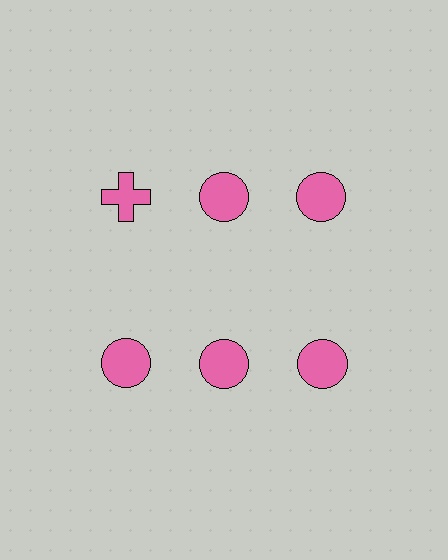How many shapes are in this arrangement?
There are 6 shapes arranged in a grid pattern.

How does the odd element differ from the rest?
It has a different shape: cross instead of circle.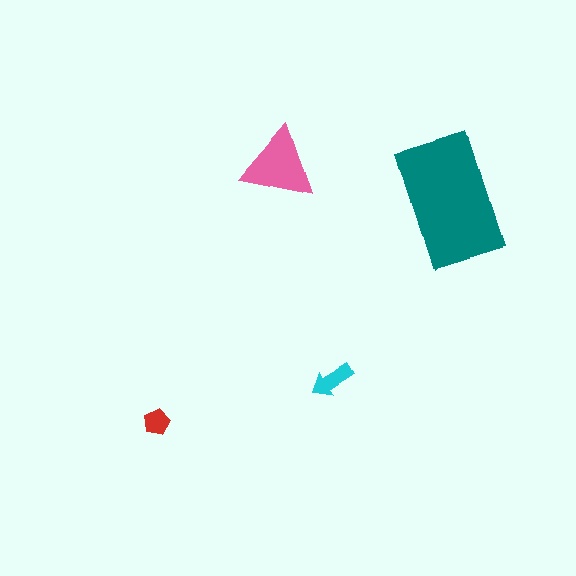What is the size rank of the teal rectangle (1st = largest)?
1st.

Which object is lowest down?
The red pentagon is bottommost.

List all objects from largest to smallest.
The teal rectangle, the pink triangle, the cyan arrow, the red pentagon.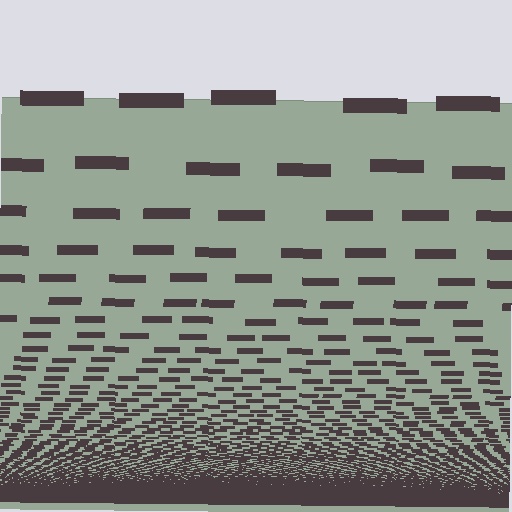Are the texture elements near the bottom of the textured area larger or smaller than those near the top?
Smaller. The gradient is inverted — elements near the bottom are smaller and denser.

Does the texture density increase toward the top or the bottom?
Density increases toward the bottom.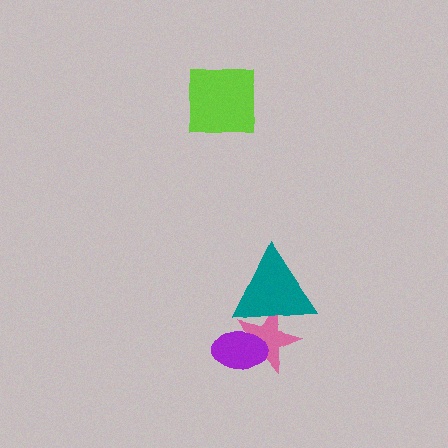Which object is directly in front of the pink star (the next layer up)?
The teal triangle is directly in front of the pink star.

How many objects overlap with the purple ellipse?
2 objects overlap with the purple ellipse.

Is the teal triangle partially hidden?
Yes, it is partially covered by another shape.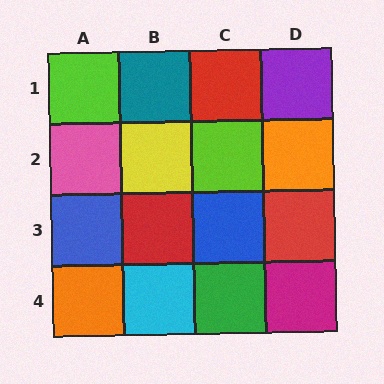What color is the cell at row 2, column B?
Yellow.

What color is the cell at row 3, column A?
Blue.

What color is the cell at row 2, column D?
Orange.